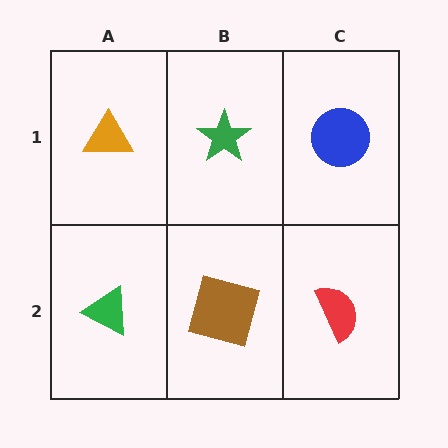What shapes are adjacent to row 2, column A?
An orange triangle (row 1, column A), a brown square (row 2, column B).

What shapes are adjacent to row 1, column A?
A green triangle (row 2, column A), a green star (row 1, column B).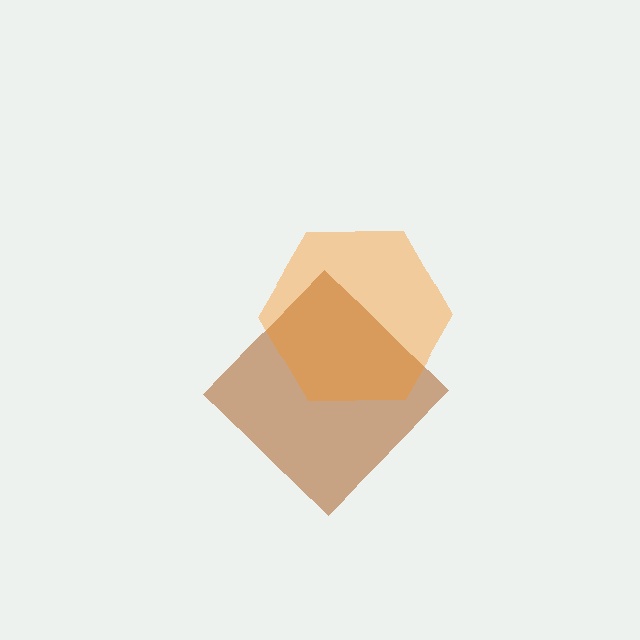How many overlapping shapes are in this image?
There are 2 overlapping shapes in the image.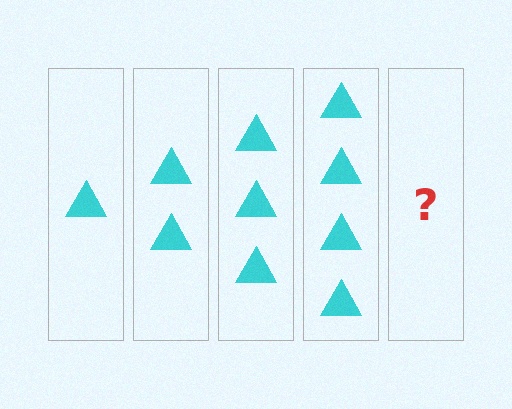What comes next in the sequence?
The next element should be 5 triangles.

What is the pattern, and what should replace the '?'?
The pattern is that each step adds one more triangle. The '?' should be 5 triangles.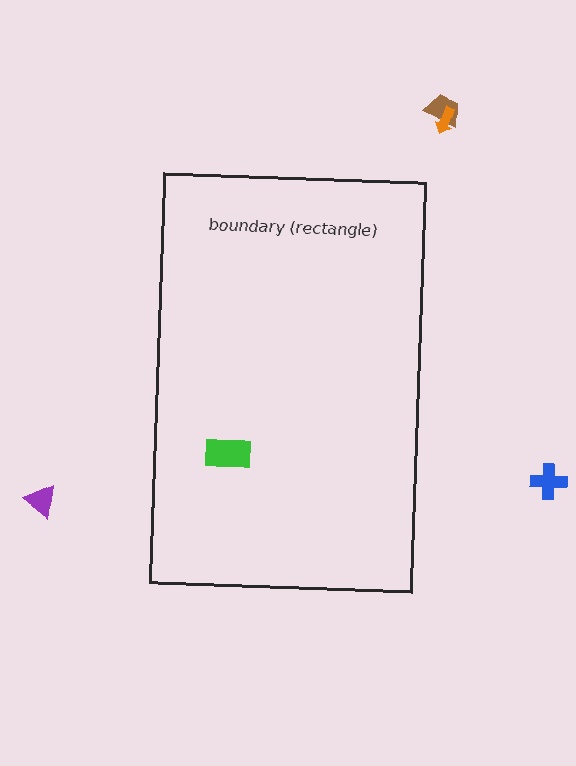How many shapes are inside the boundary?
1 inside, 4 outside.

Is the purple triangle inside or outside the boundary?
Outside.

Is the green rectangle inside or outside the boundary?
Inside.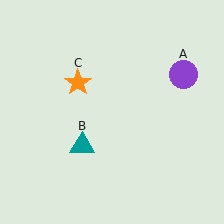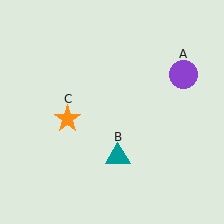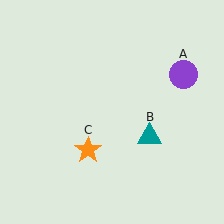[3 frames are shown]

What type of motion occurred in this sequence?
The teal triangle (object B), orange star (object C) rotated counterclockwise around the center of the scene.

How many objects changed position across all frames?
2 objects changed position: teal triangle (object B), orange star (object C).